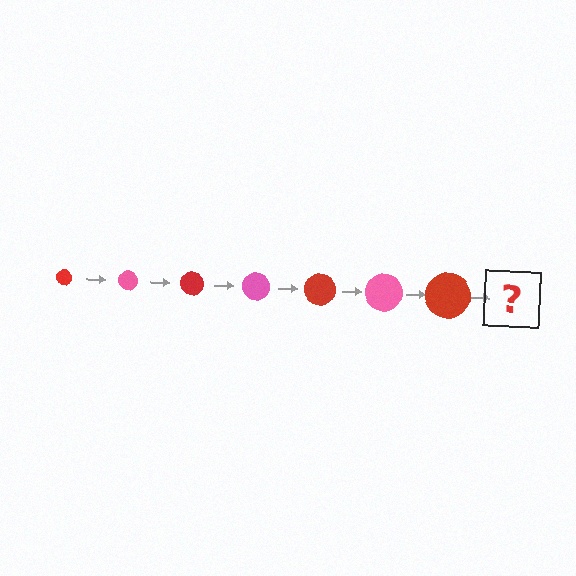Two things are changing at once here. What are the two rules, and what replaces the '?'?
The two rules are that the circle grows larger each step and the color cycles through red and pink. The '?' should be a pink circle, larger than the previous one.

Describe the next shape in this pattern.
It should be a pink circle, larger than the previous one.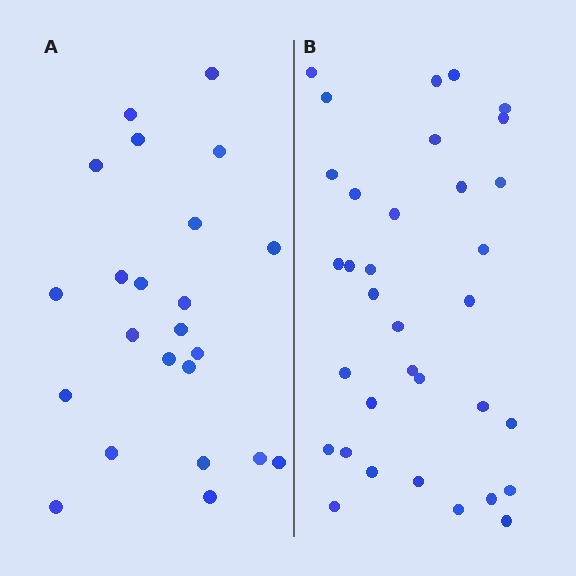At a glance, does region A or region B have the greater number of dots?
Region B (the right region) has more dots.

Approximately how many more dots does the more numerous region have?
Region B has roughly 12 or so more dots than region A.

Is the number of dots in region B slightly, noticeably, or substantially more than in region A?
Region B has substantially more. The ratio is roughly 1.5 to 1.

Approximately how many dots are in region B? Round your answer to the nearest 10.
About 30 dots. (The exact count is 34, which rounds to 30.)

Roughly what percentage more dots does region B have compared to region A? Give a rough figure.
About 50% more.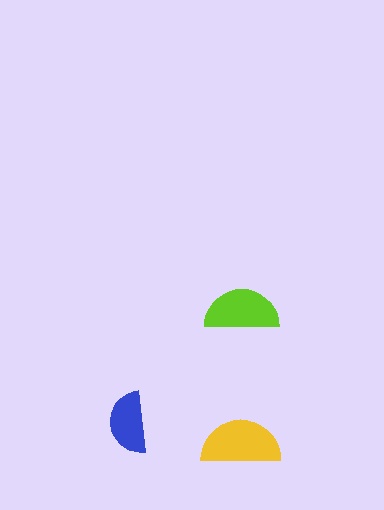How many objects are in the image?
There are 3 objects in the image.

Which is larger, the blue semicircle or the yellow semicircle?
The yellow one.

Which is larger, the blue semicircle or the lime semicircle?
The lime one.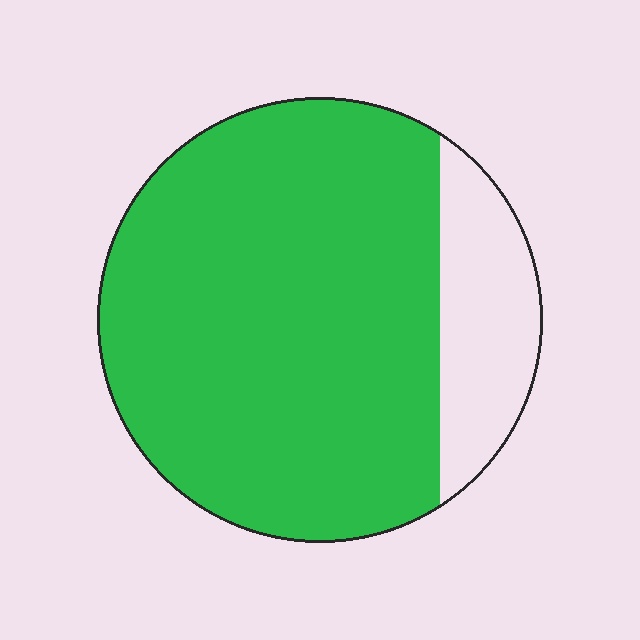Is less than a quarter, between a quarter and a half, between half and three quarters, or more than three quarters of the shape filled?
More than three quarters.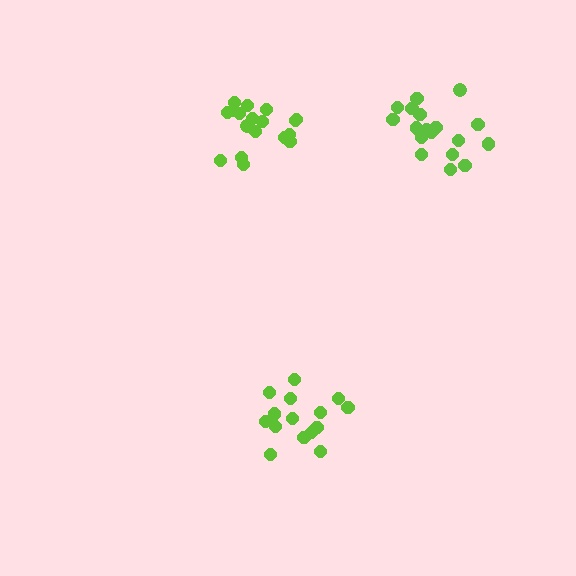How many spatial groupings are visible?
There are 3 spatial groupings.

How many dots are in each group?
Group 1: 18 dots, Group 2: 15 dots, Group 3: 18 dots (51 total).